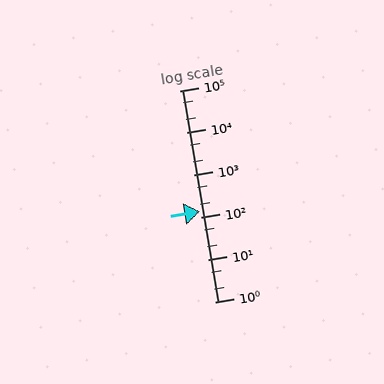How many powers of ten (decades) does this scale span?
The scale spans 5 decades, from 1 to 100000.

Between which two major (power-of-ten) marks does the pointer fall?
The pointer is between 100 and 1000.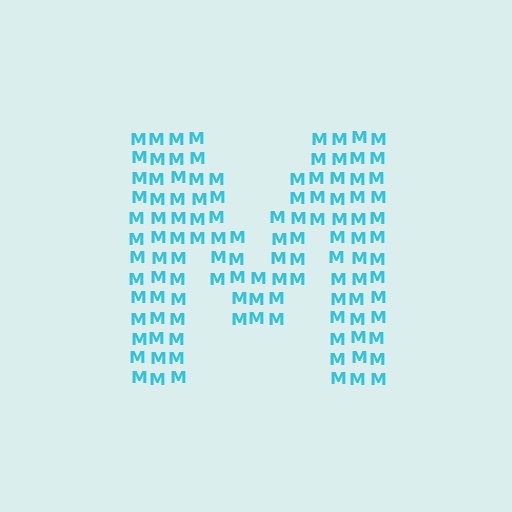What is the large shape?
The large shape is the letter M.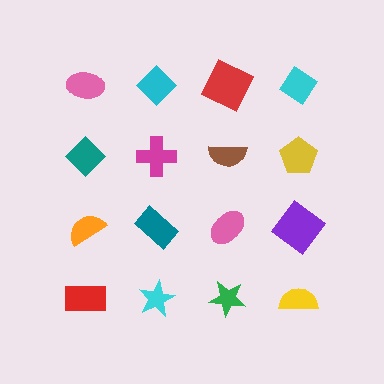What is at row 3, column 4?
A purple diamond.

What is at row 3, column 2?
A teal rectangle.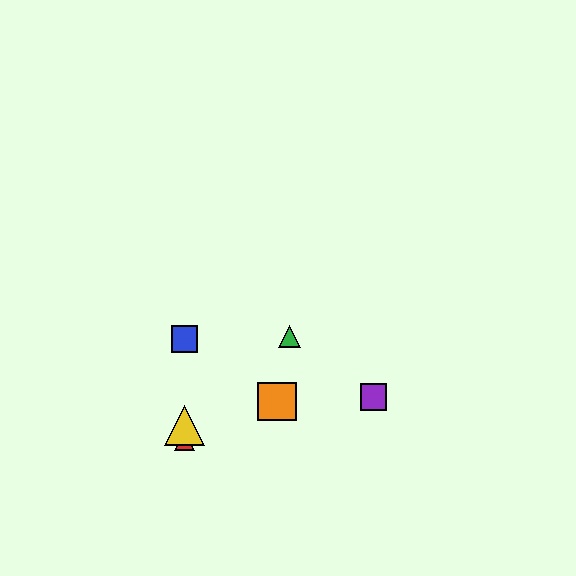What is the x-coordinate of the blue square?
The blue square is at x≈185.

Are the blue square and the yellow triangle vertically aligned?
Yes, both are at x≈185.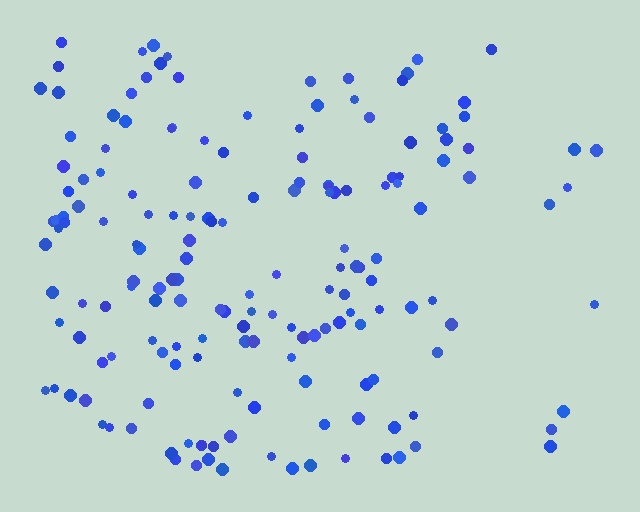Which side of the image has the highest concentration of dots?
The left.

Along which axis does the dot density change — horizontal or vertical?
Horizontal.